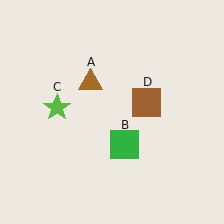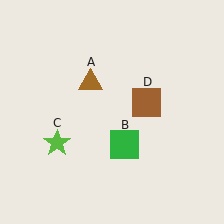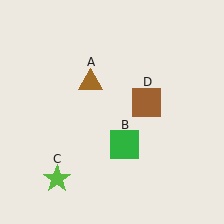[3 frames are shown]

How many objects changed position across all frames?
1 object changed position: lime star (object C).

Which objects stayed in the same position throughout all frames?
Brown triangle (object A) and green square (object B) and brown square (object D) remained stationary.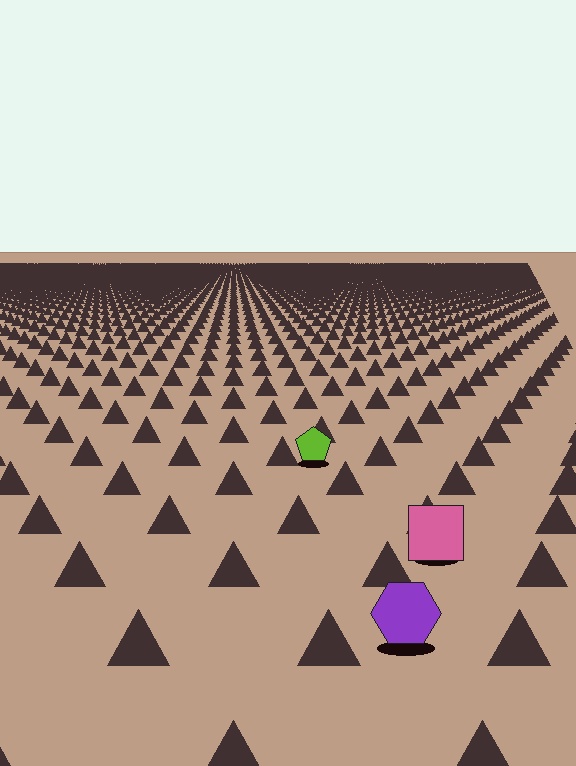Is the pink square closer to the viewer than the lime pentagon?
Yes. The pink square is closer — you can tell from the texture gradient: the ground texture is coarser near it.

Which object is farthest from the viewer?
The lime pentagon is farthest from the viewer. It appears smaller and the ground texture around it is denser.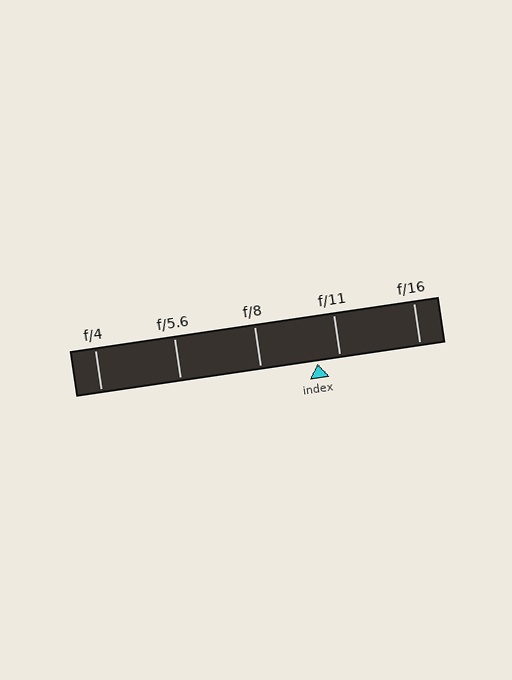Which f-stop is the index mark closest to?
The index mark is closest to f/11.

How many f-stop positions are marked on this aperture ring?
There are 5 f-stop positions marked.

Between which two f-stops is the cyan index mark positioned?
The index mark is between f/8 and f/11.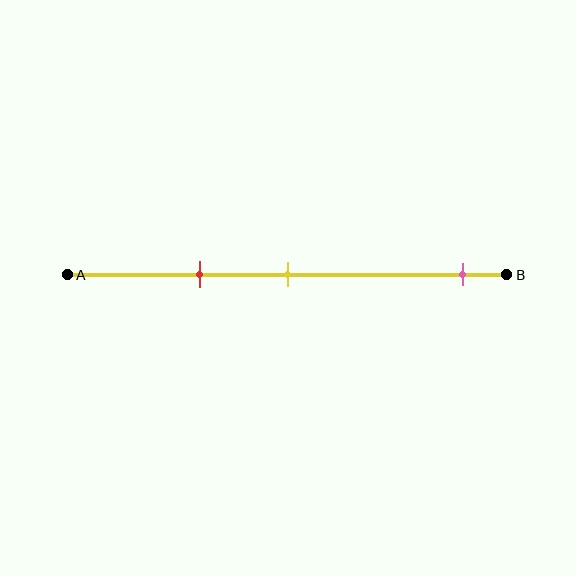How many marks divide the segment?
There are 3 marks dividing the segment.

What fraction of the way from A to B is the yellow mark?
The yellow mark is approximately 50% (0.5) of the way from A to B.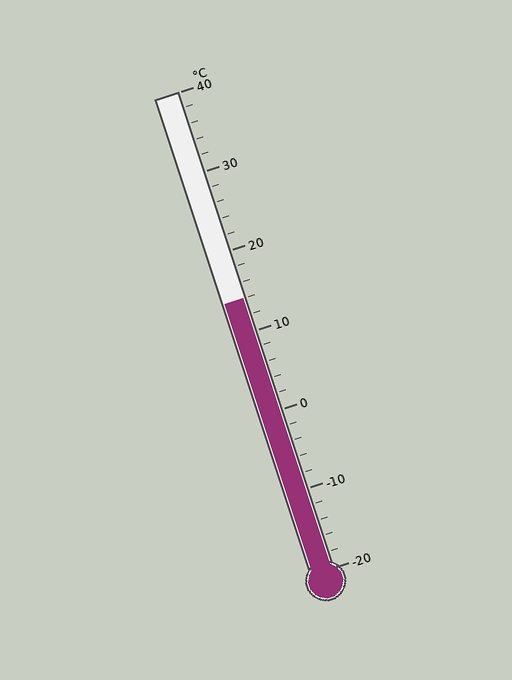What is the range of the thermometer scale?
The thermometer scale ranges from -20°C to 40°C.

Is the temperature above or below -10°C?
The temperature is above -10°C.